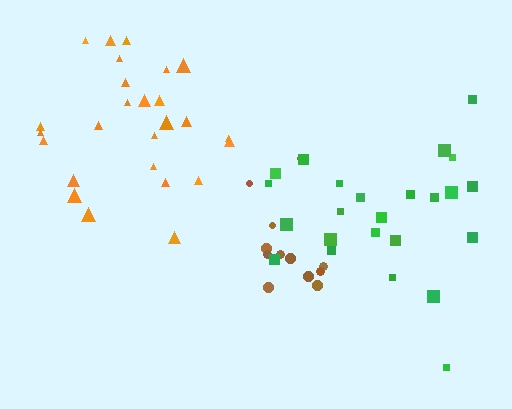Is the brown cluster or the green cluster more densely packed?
Brown.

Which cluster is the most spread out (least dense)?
Green.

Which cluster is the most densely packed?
Brown.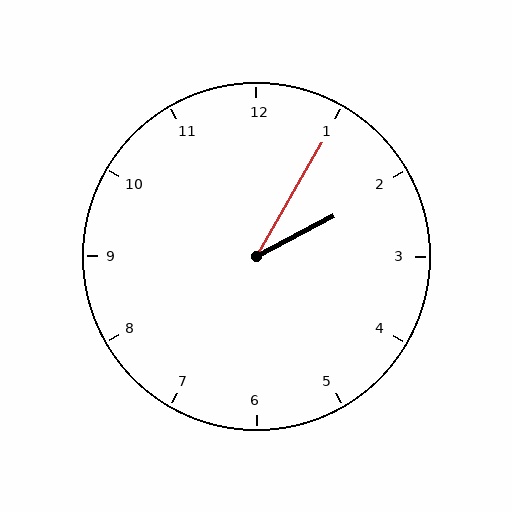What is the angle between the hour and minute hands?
Approximately 32 degrees.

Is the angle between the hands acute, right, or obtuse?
It is acute.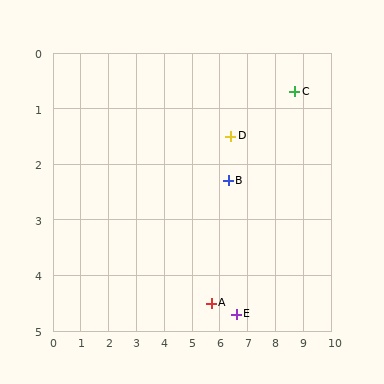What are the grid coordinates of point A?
Point A is at approximately (5.7, 4.5).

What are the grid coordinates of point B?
Point B is at approximately (6.3, 2.3).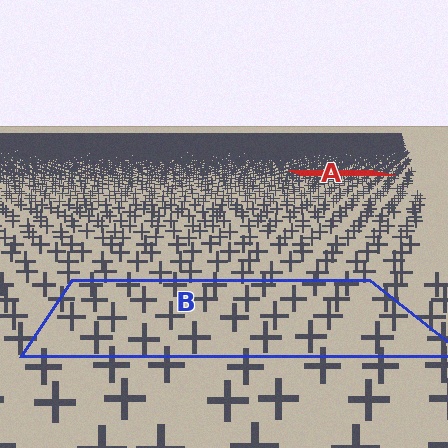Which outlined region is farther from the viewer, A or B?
Region A is farther from the viewer — the texture elements inside it appear smaller and more densely packed.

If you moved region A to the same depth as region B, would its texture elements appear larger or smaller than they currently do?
They would appear larger. At a closer depth, the same texture elements are projected at a bigger on-screen size.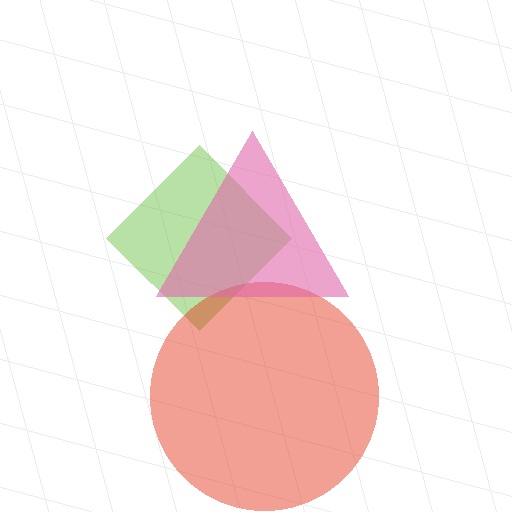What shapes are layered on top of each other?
The layered shapes are: a lime diamond, a red circle, a pink triangle.